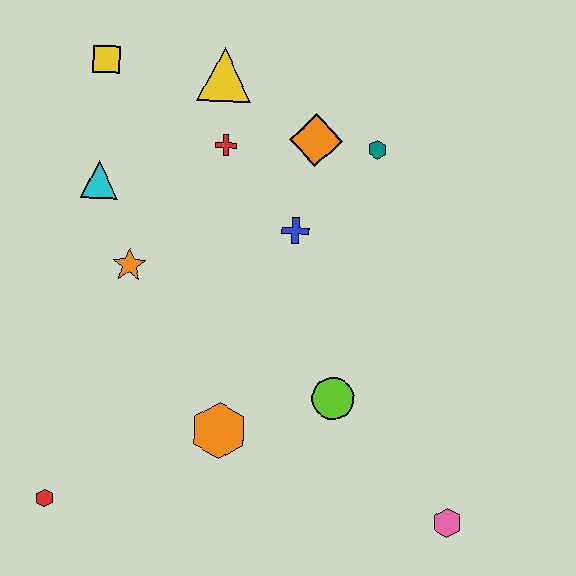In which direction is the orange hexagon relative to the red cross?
The orange hexagon is below the red cross.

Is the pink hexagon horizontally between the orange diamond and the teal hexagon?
No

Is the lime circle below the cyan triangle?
Yes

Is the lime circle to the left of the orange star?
No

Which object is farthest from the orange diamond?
The red hexagon is farthest from the orange diamond.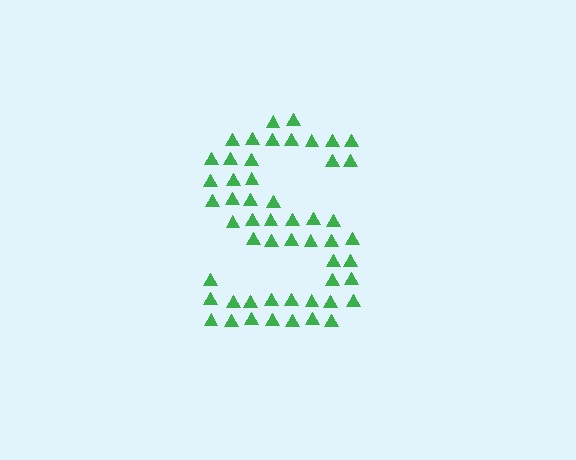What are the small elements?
The small elements are triangles.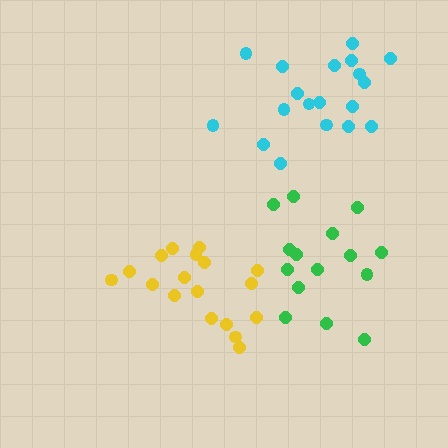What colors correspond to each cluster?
The clusters are colored: cyan, green, yellow.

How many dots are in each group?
Group 1: 19 dots, Group 2: 15 dots, Group 3: 18 dots (52 total).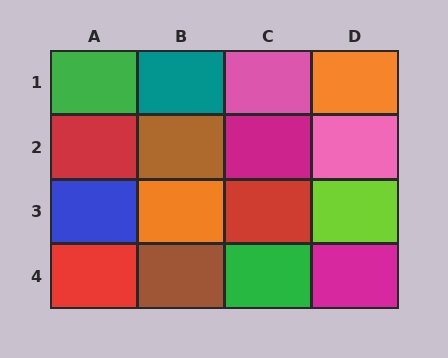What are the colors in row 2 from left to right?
Red, brown, magenta, pink.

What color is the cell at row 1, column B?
Teal.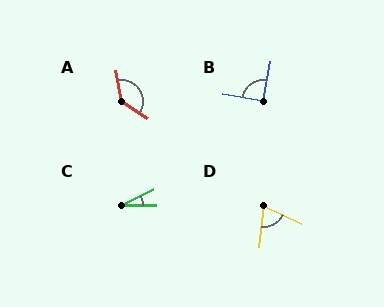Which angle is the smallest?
C, at approximately 26 degrees.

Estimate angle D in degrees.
Approximately 70 degrees.